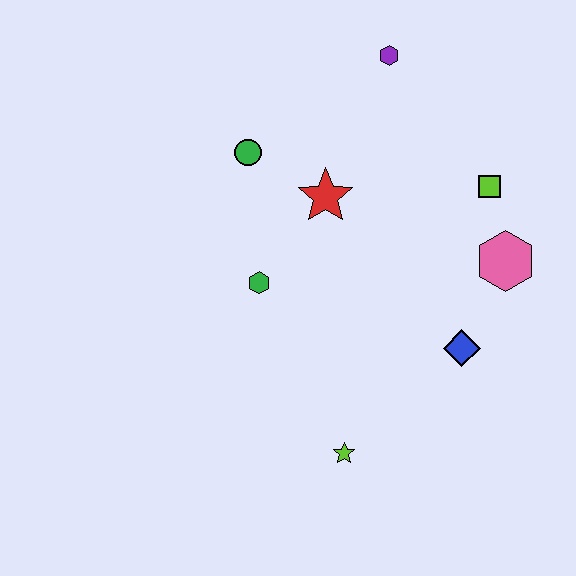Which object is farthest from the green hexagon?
The purple hexagon is farthest from the green hexagon.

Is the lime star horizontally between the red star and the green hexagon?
No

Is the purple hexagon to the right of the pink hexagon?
No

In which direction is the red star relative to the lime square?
The red star is to the left of the lime square.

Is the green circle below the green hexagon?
No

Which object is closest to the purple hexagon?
The red star is closest to the purple hexagon.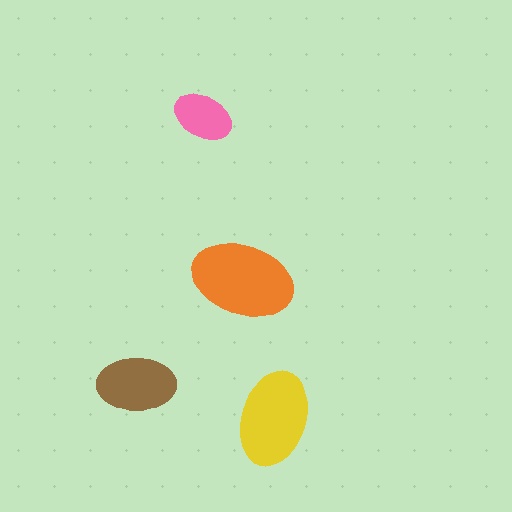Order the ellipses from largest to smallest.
the orange one, the yellow one, the brown one, the pink one.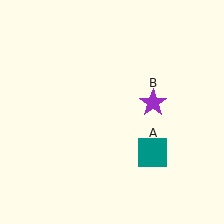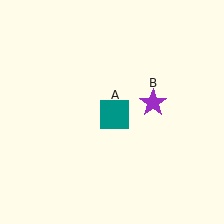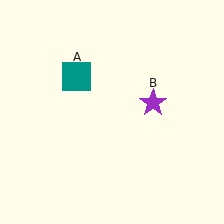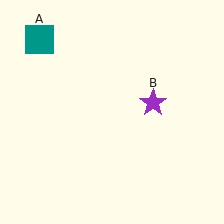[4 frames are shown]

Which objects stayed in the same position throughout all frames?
Purple star (object B) remained stationary.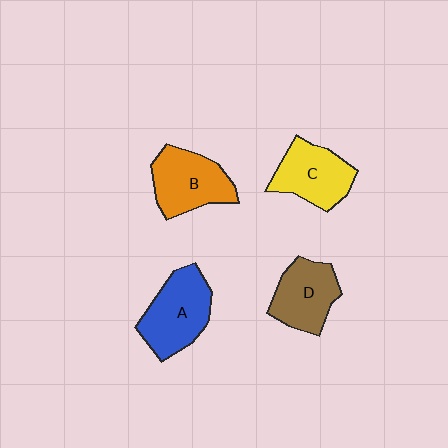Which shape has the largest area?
Shape A (blue).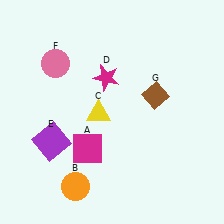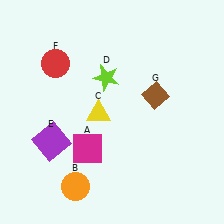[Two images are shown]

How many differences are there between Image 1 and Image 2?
There are 2 differences between the two images.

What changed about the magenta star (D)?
In Image 1, D is magenta. In Image 2, it changed to lime.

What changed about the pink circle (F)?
In Image 1, F is pink. In Image 2, it changed to red.